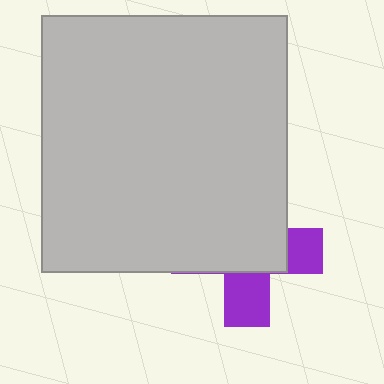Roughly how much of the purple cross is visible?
A small part of it is visible (roughly 35%).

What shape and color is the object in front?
The object in front is a light gray rectangle.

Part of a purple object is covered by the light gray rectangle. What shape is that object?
It is a cross.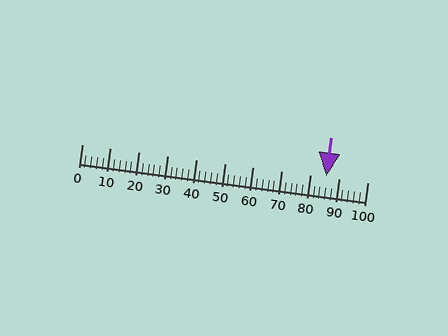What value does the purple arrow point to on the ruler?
The purple arrow points to approximately 86.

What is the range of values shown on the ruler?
The ruler shows values from 0 to 100.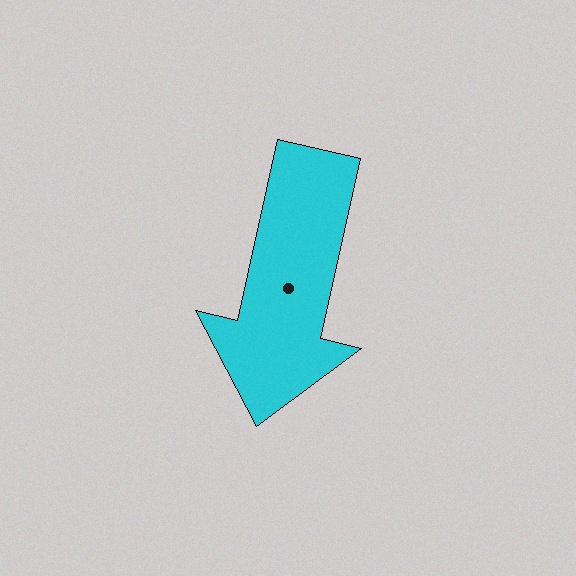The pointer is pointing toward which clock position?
Roughly 6 o'clock.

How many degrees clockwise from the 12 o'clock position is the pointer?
Approximately 193 degrees.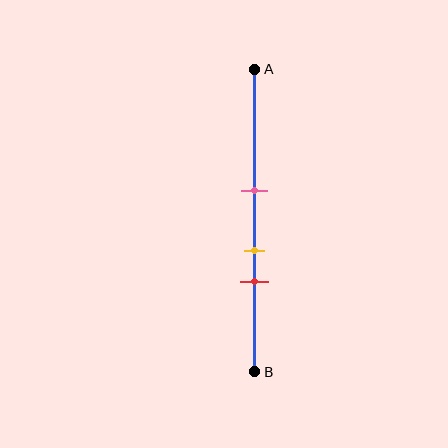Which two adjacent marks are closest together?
The yellow and red marks are the closest adjacent pair.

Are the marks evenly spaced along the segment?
Yes, the marks are approximately evenly spaced.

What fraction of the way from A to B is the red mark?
The red mark is approximately 70% (0.7) of the way from A to B.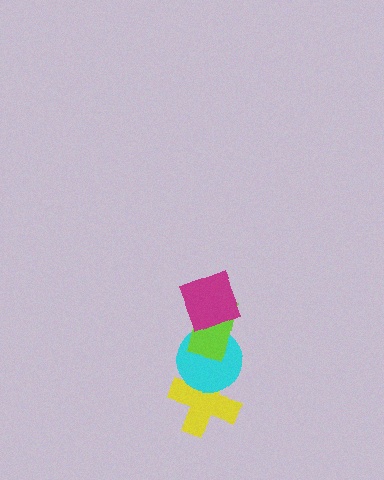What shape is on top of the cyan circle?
The lime rectangle is on top of the cyan circle.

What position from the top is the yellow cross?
The yellow cross is 4th from the top.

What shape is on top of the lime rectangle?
The magenta square is on top of the lime rectangle.